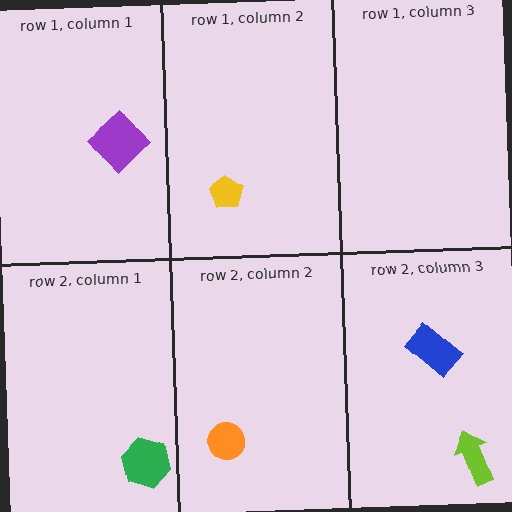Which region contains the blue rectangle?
The row 2, column 3 region.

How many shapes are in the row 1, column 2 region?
1.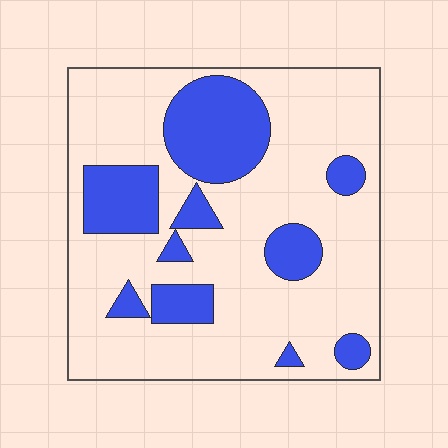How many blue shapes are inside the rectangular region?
10.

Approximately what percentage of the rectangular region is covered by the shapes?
Approximately 25%.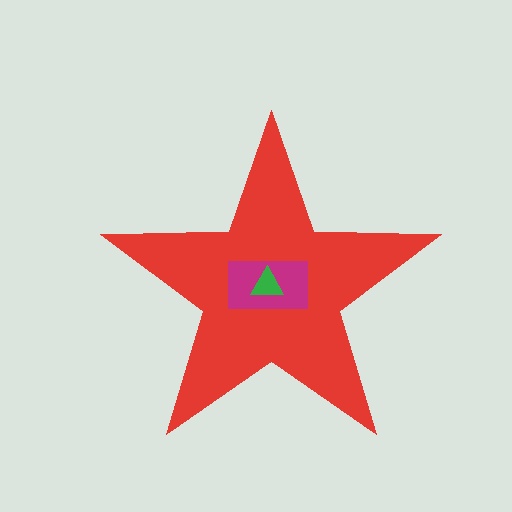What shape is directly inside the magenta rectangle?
The green triangle.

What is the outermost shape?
The red star.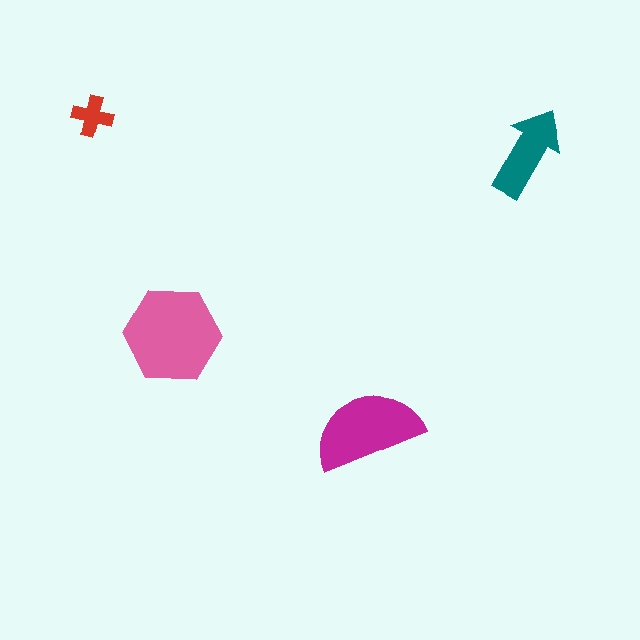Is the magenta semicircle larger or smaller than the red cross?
Larger.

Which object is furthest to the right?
The teal arrow is rightmost.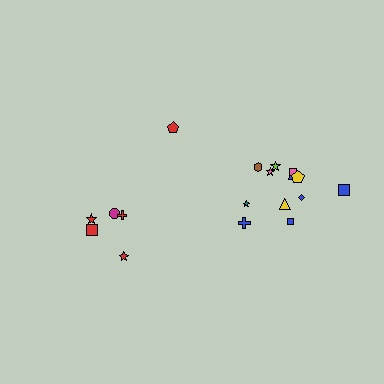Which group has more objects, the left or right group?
The right group.